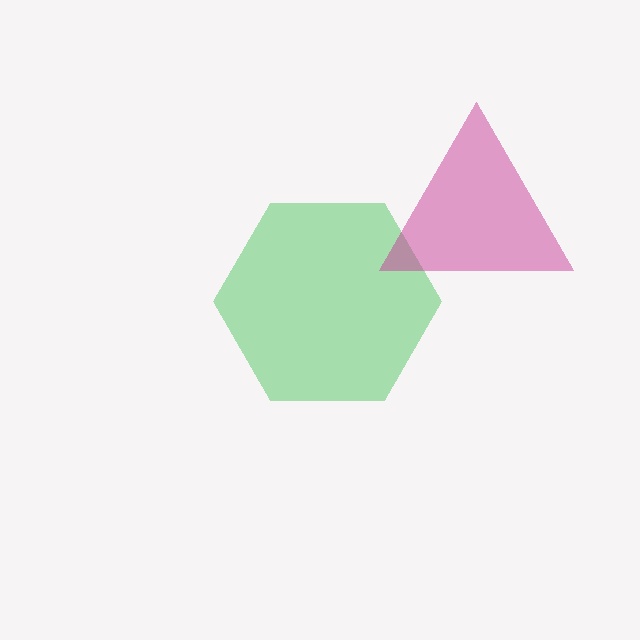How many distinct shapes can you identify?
There are 2 distinct shapes: a green hexagon, a magenta triangle.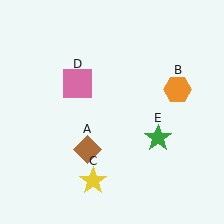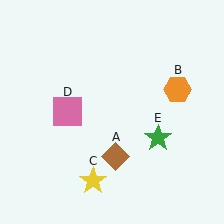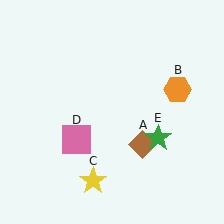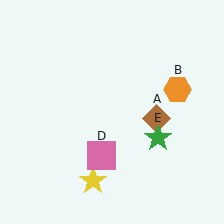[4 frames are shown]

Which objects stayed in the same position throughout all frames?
Orange hexagon (object B) and yellow star (object C) and green star (object E) remained stationary.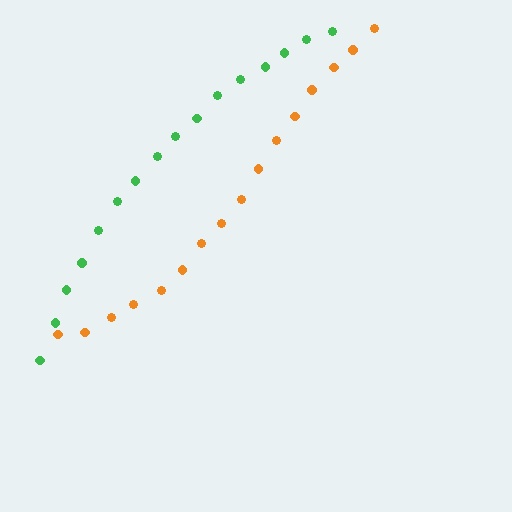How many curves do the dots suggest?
There are 2 distinct paths.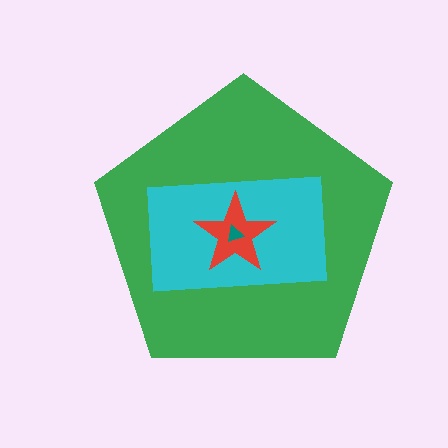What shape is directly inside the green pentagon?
The cyan rectangle.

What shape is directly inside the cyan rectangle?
The red star.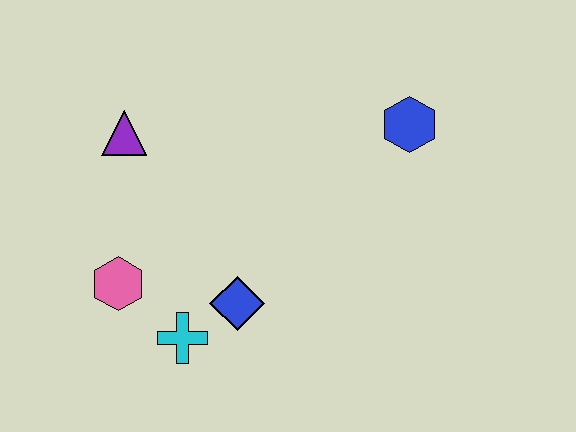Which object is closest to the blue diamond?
The cyan cross is closest to the blue diamond.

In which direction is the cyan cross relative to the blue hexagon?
The cyan cross is to the left of the blue hexagon.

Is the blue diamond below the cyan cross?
No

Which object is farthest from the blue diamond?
The blue hexagon is farthest from the blue diamond.